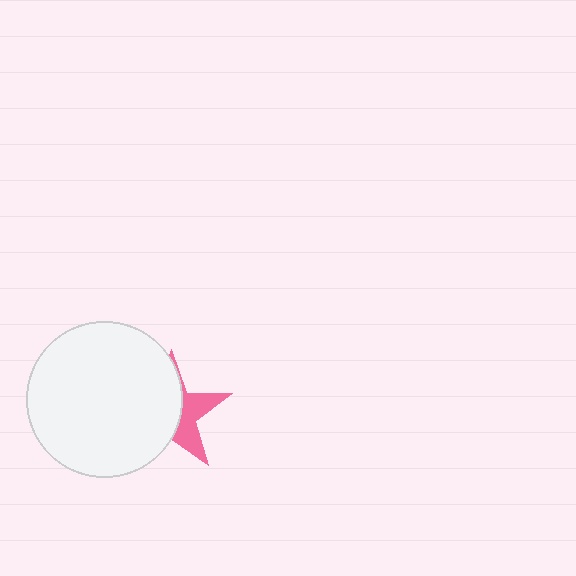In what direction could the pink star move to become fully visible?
The pink star could move right. That would shift it out from behind the white circle entirely.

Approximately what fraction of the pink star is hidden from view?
Roughly 64% of the pink star is hidden behind the white circle.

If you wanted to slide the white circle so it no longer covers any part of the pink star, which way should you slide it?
Slide it left — that is the most direct way to separate the two shapes.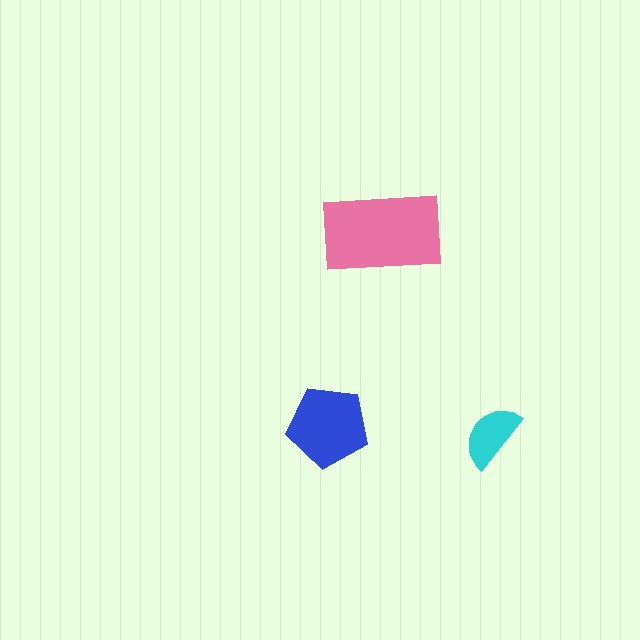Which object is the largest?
The pink rectangle.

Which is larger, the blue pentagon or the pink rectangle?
The pink rectangle.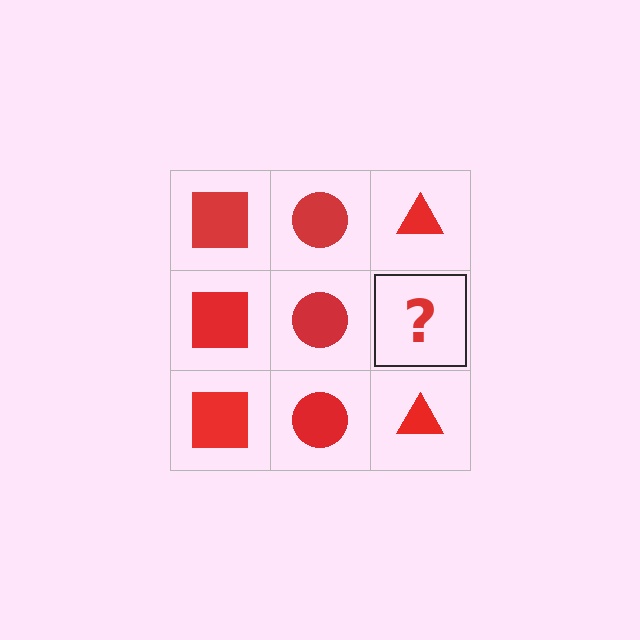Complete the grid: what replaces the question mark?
The question mark should be replaced with a red triangle.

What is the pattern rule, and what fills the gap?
The rule is that each column has a consistent shape. The gap should be filled with a red triangle.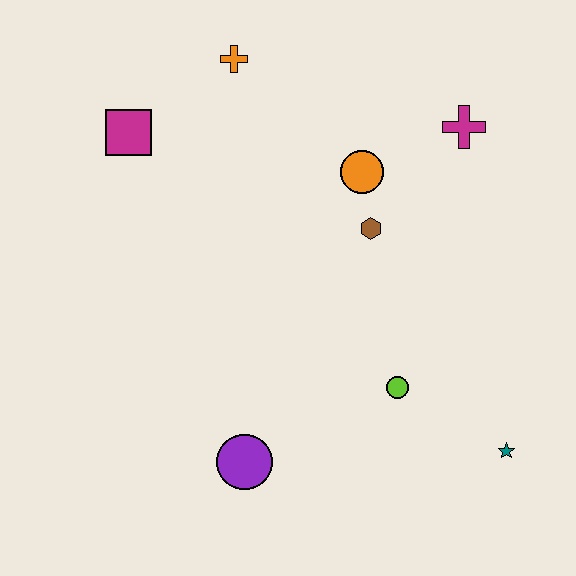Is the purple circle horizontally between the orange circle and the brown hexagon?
No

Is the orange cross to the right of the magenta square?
Yes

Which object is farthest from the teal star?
The magenta square is farthest from the teal star.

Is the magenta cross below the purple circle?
No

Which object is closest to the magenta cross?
The orange circle is closest to the magenta cross.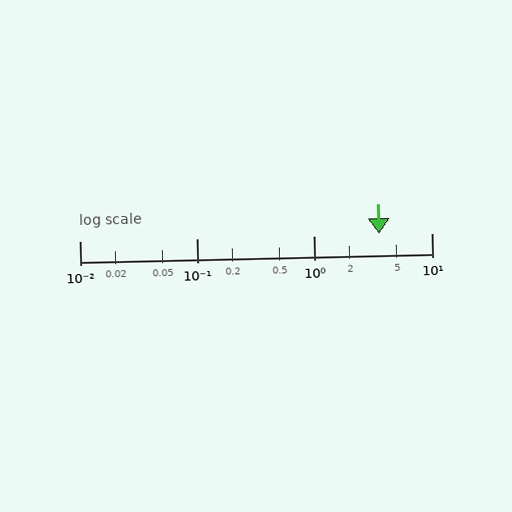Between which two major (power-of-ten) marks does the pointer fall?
The pointer is between 1 and 10.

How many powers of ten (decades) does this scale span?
The scale spans 3 decades, from 0.01 to 10.